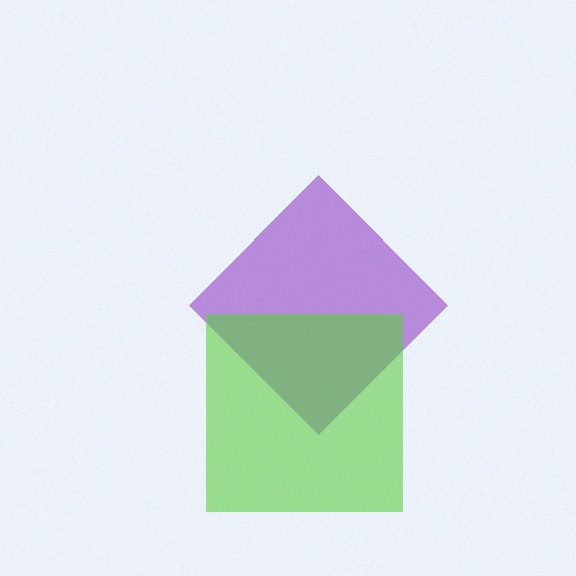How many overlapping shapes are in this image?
There are 2 overlapping shapes in the image.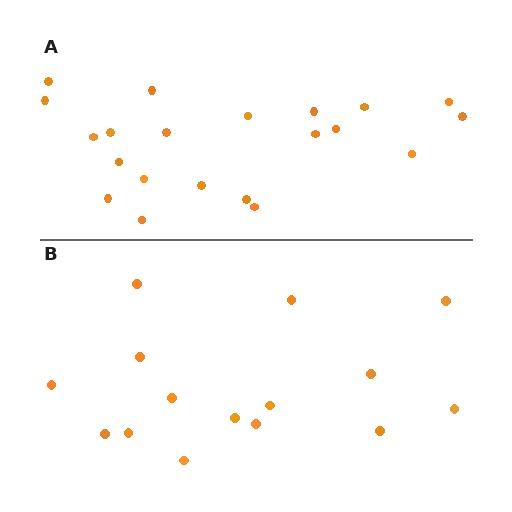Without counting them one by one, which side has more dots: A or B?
Region A (the top region) has more dots.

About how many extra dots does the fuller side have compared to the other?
Region A has about 6 more dots than region B.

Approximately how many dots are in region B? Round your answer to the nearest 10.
About 20 dots. (The exact count is 15, which rounds to 20.)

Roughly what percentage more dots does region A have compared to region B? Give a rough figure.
About 40% more.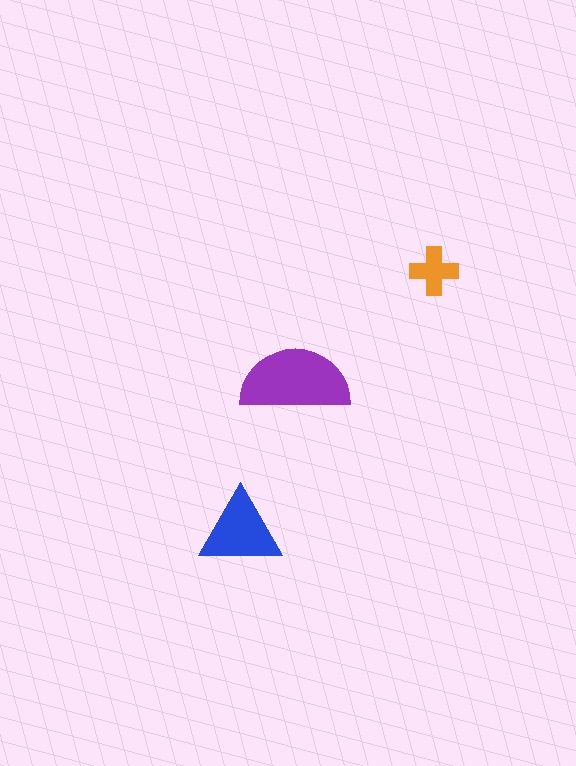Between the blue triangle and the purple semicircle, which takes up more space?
The purple semicircle.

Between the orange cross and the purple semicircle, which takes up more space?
The purple semicircle.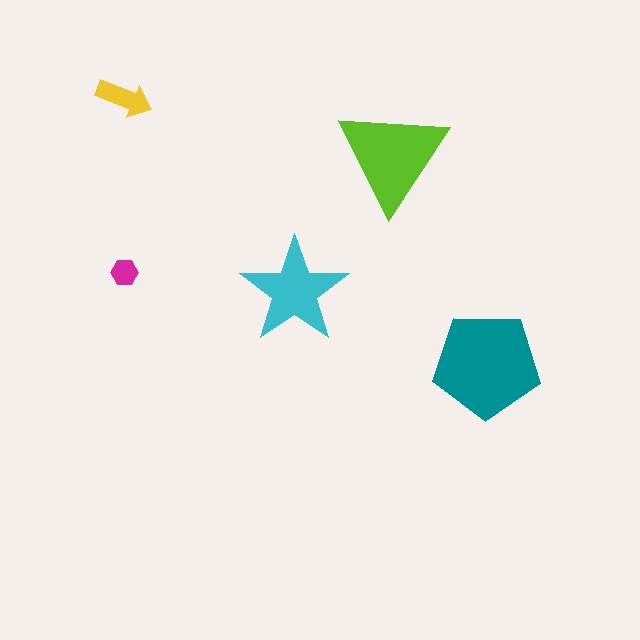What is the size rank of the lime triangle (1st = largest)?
2nd.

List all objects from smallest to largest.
The magenta hexagon, the yellow arrow, the cyan star, the lime triangle, the teal pentagon.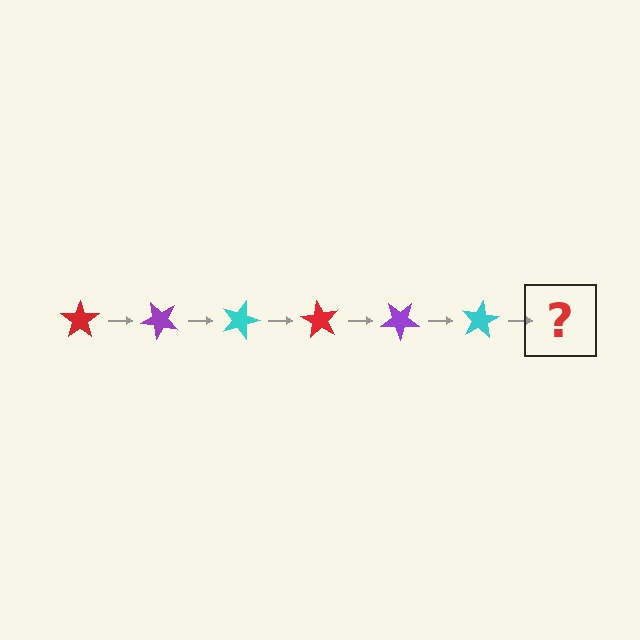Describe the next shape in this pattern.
It should be a red star, rotated 270 degrees from the start.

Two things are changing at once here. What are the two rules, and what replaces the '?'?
The two rules are that it rotates 45 degrees each step and the color cycles through red, purple, and cyan. The '?' should be a red star, rotated 270 degrees from the start.